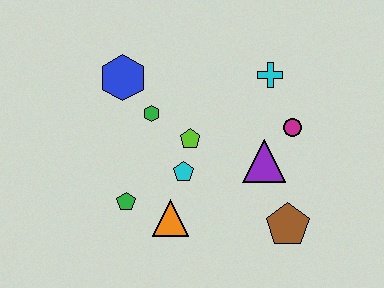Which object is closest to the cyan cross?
The magenta circle is closest to the cyan cross.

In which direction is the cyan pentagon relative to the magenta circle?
The cyan pentagon is to the left of the magenta circle.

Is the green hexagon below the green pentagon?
No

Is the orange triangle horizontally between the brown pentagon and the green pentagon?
Yes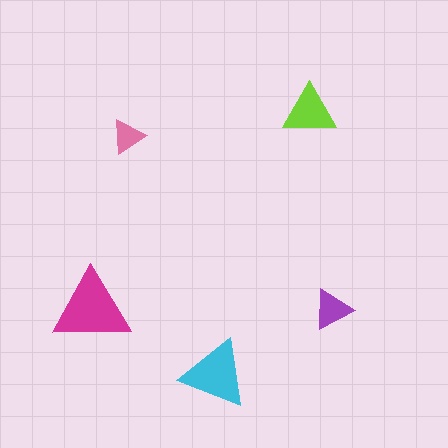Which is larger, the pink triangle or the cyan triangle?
The cyan one.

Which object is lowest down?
The cyan triangle is bottommost.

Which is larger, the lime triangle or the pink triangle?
The lime one.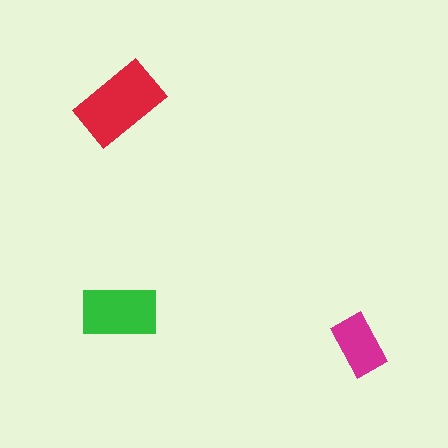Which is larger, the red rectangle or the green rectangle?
The red one.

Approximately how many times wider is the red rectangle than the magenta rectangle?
About 1.5 times wider.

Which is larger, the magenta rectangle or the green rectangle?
The green one.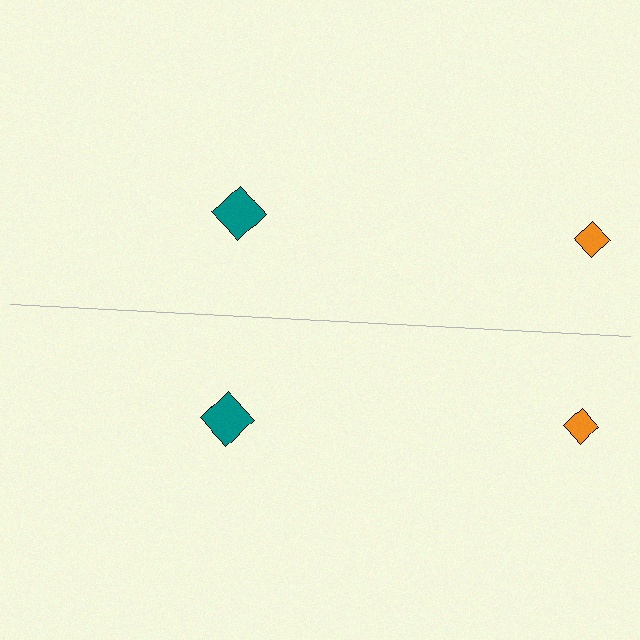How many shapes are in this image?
There are 4 shapes in this image.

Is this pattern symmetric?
Yes, this pattern has bilateral (reflection) symmetry.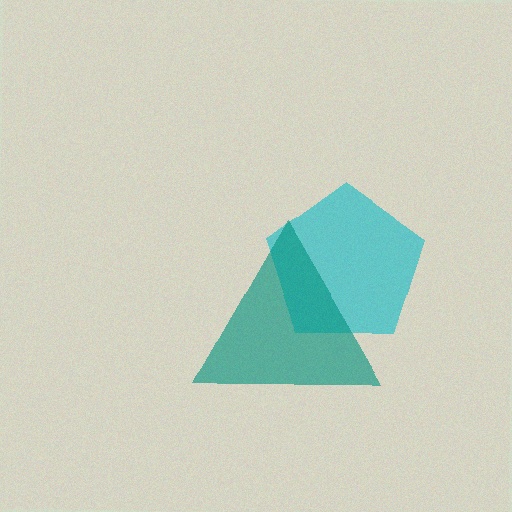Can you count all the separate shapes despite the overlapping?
Yes, there are 2 separate shapes.